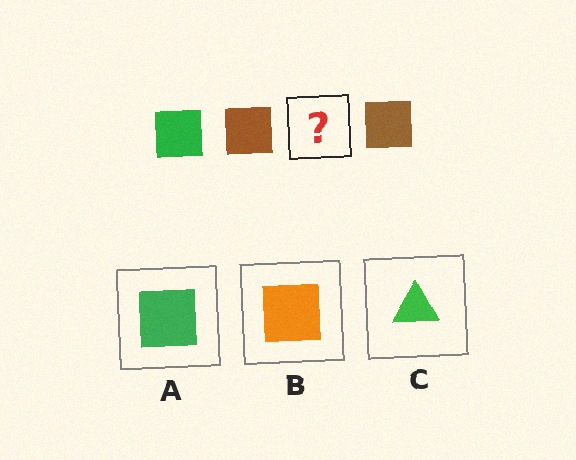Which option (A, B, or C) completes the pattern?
A.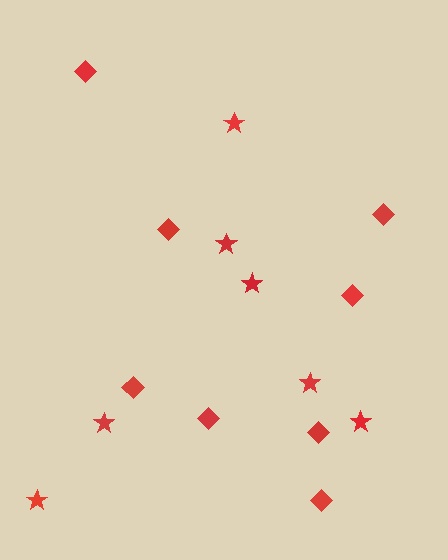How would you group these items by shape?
There are 2 groups: one group of diamonds (8) and one group of stars (7).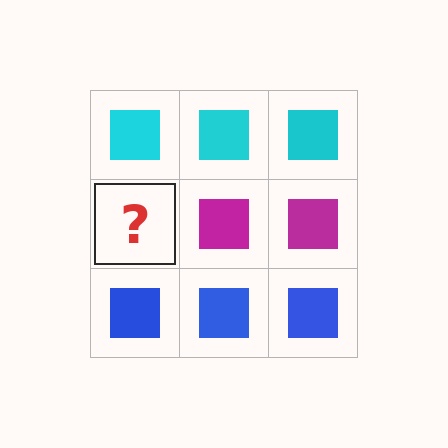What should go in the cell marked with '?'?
The missing cell should contain a magenta square.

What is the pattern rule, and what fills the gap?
The rule is that each row has a consistent color. The gap should be filled with a magenta square.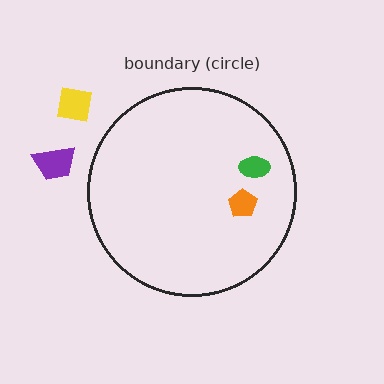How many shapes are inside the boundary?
2 inside, 2 outside.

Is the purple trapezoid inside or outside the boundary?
Outside.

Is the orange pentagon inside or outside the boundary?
Inside.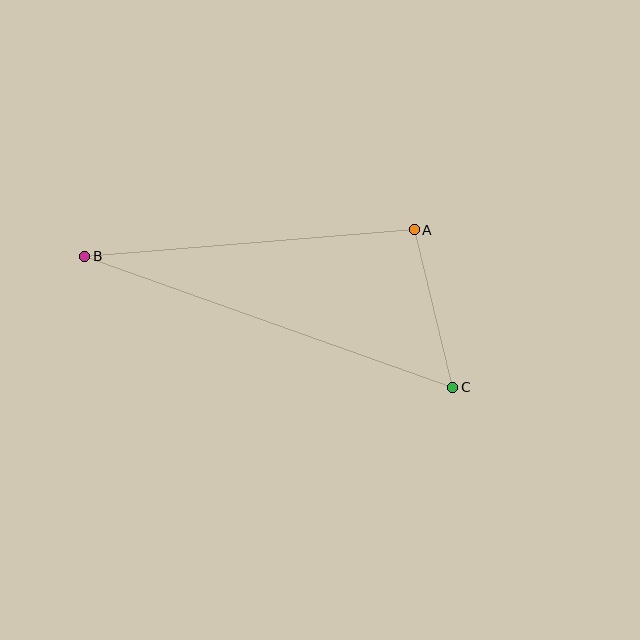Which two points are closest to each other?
Points A and C are closest to each other.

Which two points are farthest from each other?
Points B and C are farthest from each other.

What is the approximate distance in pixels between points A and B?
The distance between A and B is approximately 331 pixels.